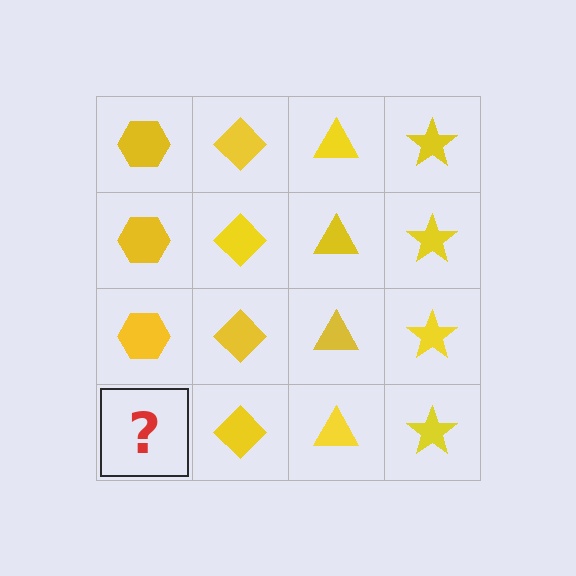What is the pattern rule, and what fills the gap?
The rule is that each column has a consistent shape. The gap should be filled with a yellow hexagon.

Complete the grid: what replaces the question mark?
The question mark should be replaced with a yellow hexagon.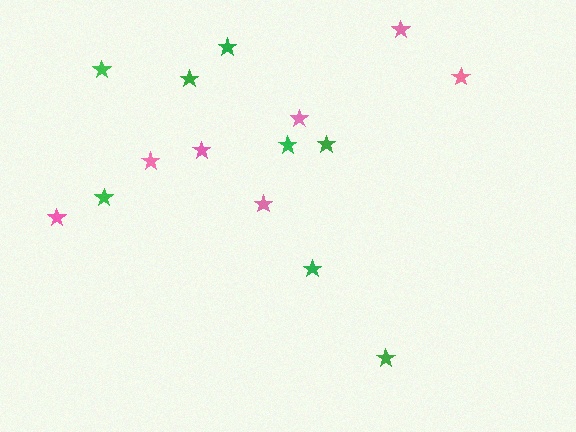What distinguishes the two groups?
There are 2 groups: one group of pink stars (7) and one group of green stars (8).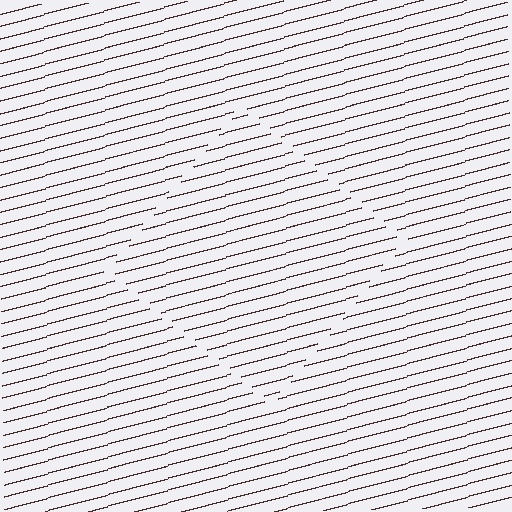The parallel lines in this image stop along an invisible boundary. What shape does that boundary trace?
An illusory square. The interior of the shape contains the same grating, shifted by half a period — the contour is defined by the phase discontinuity where line-ends from the inner and outer gratings abut.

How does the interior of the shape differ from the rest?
The interior of the shape contains the same grating, shifted by half a period — the contour is defined by the phase discontinuity where line-ends from the inner and outer gratings abut.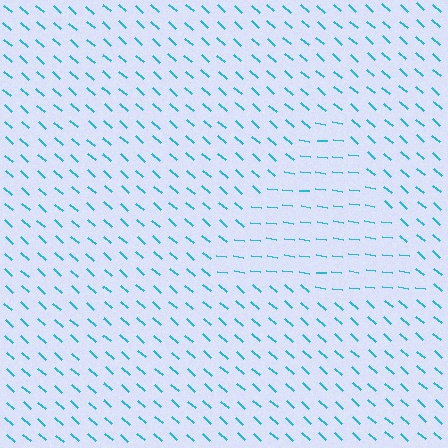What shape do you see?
I see a triangle.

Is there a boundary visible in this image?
Yes, there is a texture boundary formed by a change in line orientation.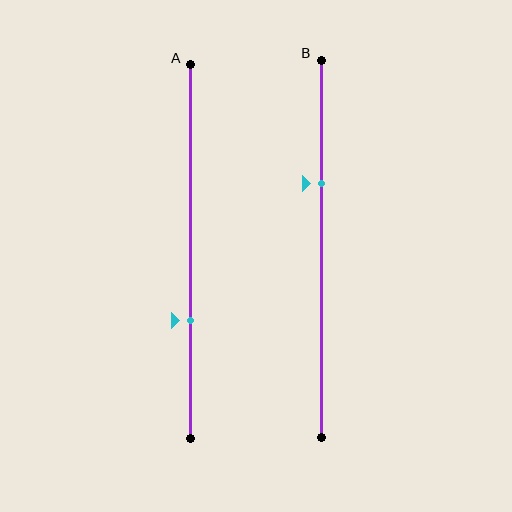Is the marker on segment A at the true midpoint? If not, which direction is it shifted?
No, the marker on segment A is shifted downward by about 18% of the segment length.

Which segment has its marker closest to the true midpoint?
Segment B has its marker closest to the true midpoint.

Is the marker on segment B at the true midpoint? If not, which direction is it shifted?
No, the marker on segment B is shifted upward by about 17% of the segment length.